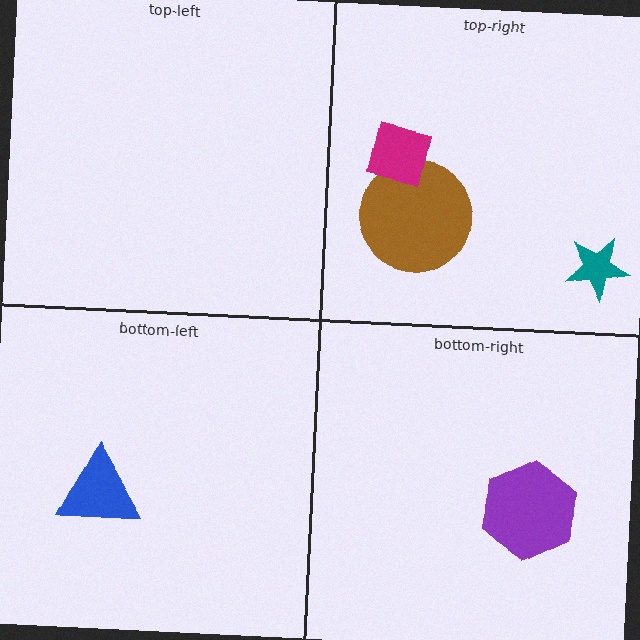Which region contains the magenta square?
The top-right region.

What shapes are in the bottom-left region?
The blue triangle.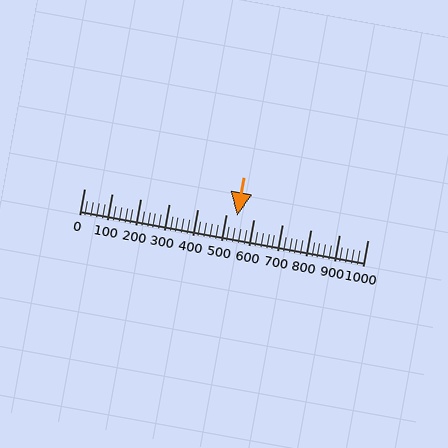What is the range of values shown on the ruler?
The ruler shows values from 0 to 1000.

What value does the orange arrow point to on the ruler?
The orange arrow points to approximately 538.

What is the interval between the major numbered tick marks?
The major tick marks are spaced 100 units apart.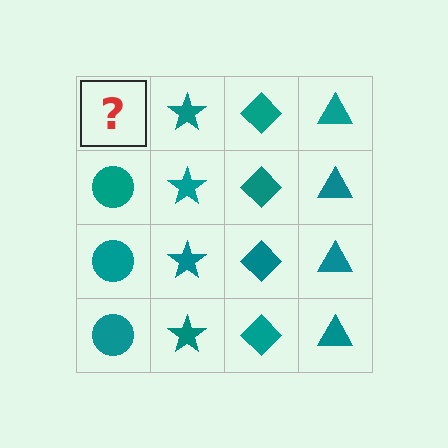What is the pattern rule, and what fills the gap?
The rule is that each column has a consistent shape. The gap should be filled with a teal circle.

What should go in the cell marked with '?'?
The missing cell should contain a teal circle.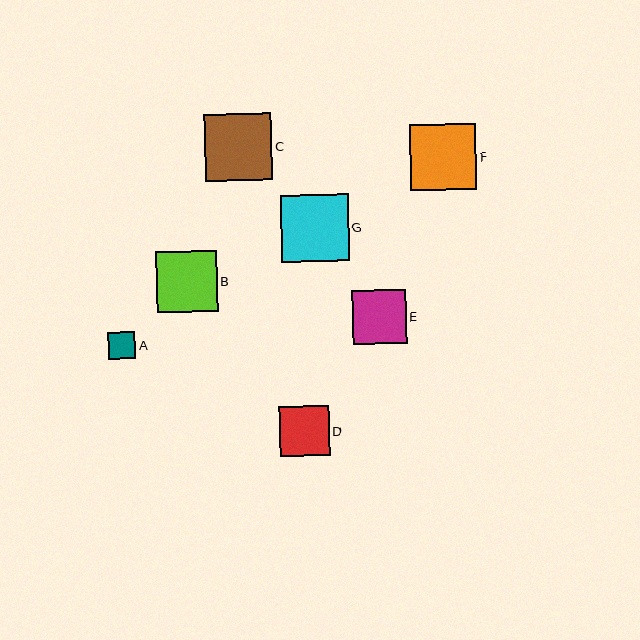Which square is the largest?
Square G is the largest with a size of approximately 68 pixels.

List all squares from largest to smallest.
From largest to smallest: G, C, F, B, E, D, A.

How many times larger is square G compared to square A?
Square G is approximately 2.5 times the size of square A.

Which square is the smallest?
Square A is the smallest with a size of approximately 27 pixels.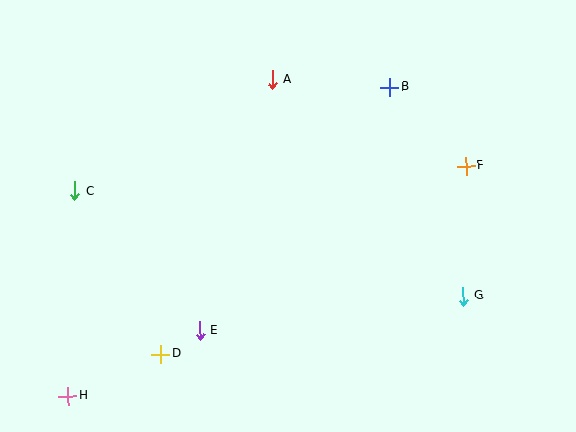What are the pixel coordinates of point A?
Point A is at (272, 80).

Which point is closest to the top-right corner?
Point F is closest to the top-right corner.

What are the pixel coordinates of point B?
Point B is at (390, 87).